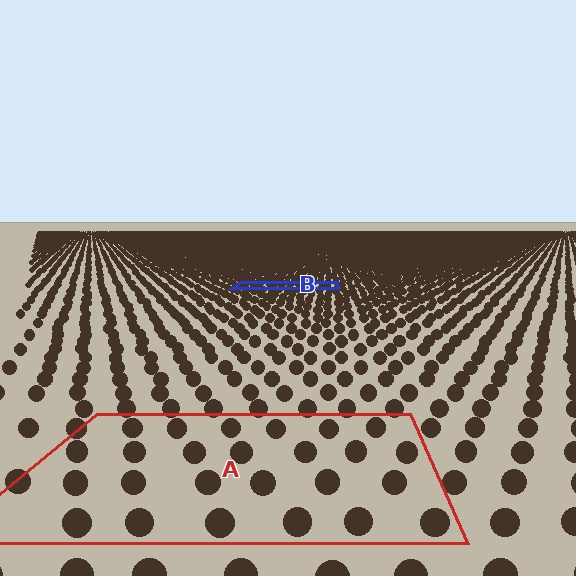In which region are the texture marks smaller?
The texture marks are smaller in region B, because it is farther away.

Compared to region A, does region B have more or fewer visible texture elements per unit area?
Region B has more texture elements per unit area — they are packed more densely because it is farther away.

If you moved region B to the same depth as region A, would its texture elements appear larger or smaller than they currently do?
They would appear larger. At a closer depth, the same texture elements are projected at a bigger on-screen size.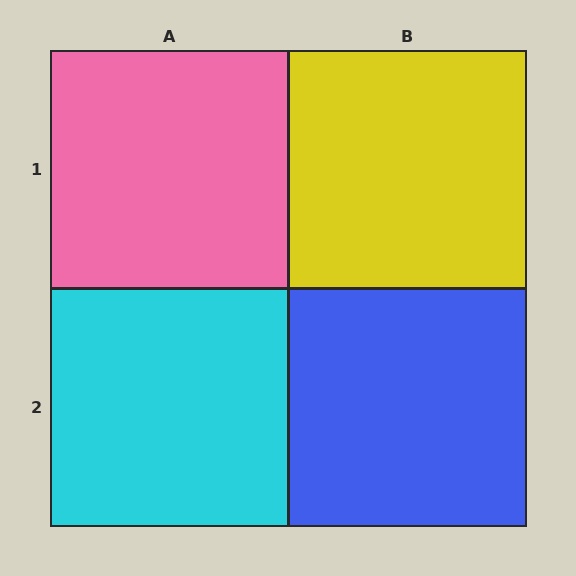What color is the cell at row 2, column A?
Cyan.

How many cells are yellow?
1 cell is yellow.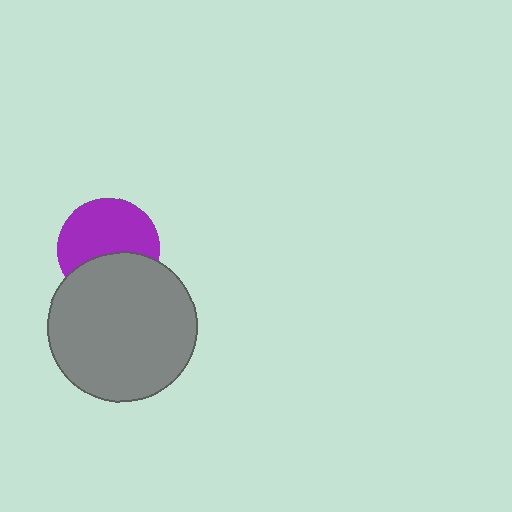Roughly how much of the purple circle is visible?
About half of it is visible (roughly 61%).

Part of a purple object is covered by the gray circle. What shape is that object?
It is a circle.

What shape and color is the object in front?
The object in front is a gray circle.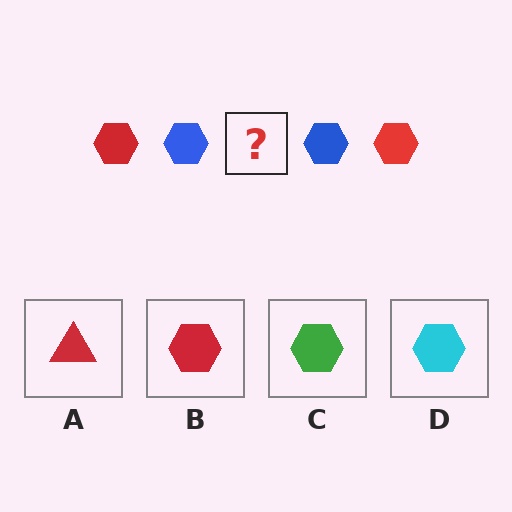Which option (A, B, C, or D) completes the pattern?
B.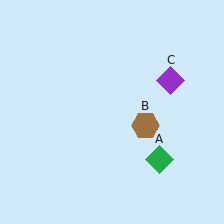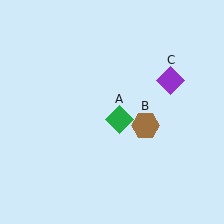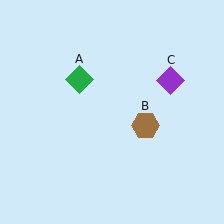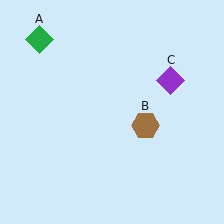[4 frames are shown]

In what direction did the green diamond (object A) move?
The green diamond (object A) moved up and to the left.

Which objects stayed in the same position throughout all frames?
Brown hexagon (object B) and purple diamond (object C) remained stationary.